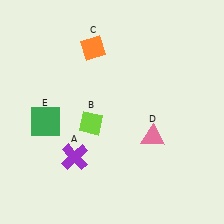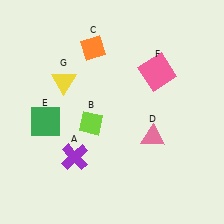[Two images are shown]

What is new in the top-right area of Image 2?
A pink square (F) was added in the top-right area of Image 2.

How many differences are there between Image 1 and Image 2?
There are 2 differences between the two images.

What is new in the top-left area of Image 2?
A yellow triangle (G) was added in the top-left area of Image 2.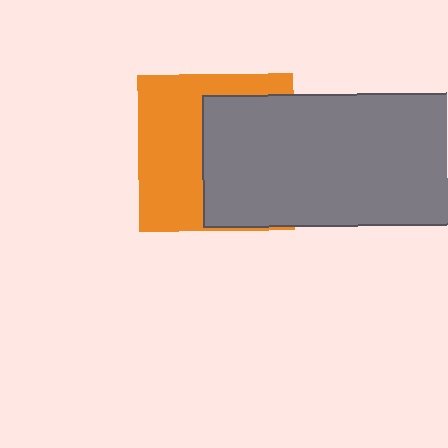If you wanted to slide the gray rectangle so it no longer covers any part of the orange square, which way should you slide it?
Slide it right — that is the most direct way to separate the two shapes.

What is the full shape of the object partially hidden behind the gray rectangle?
The partially hidden object is an orange square.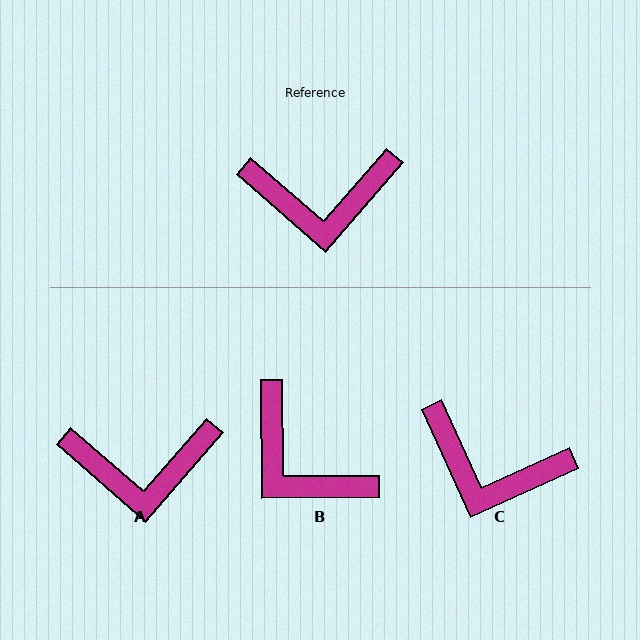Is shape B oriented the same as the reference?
No, it is off by about 49 degrees.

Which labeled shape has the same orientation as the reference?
A.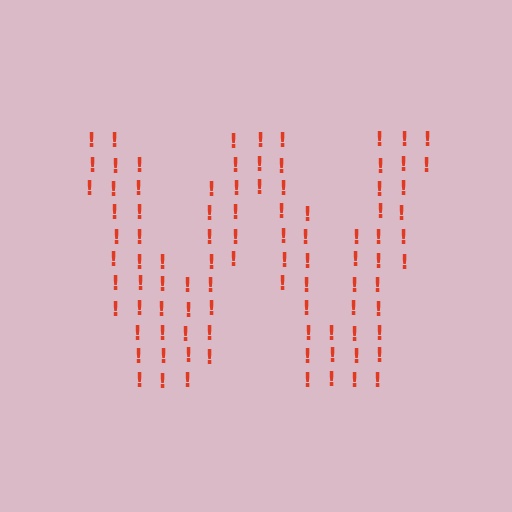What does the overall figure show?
The overall figure shows the letter W.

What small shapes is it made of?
It is made of small exclamation marks.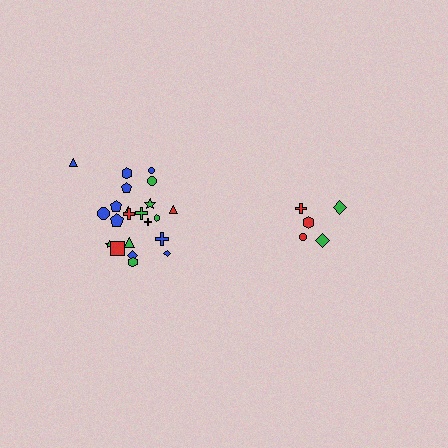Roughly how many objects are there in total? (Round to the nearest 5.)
Roughly 25 objects in total.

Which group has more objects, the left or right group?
The left group.